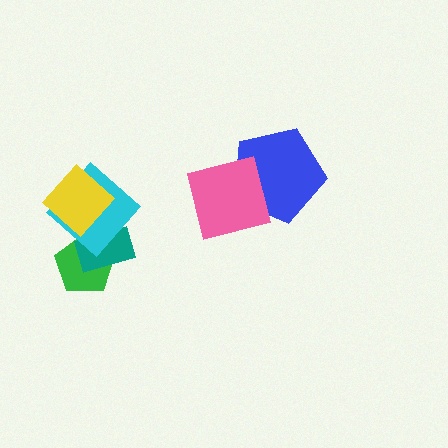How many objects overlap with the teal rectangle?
2 objects overlap with the teal rectangle.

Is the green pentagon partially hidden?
Yes, it is partially covered by another shape.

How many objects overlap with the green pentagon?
2 objects overlap with the green pentagon.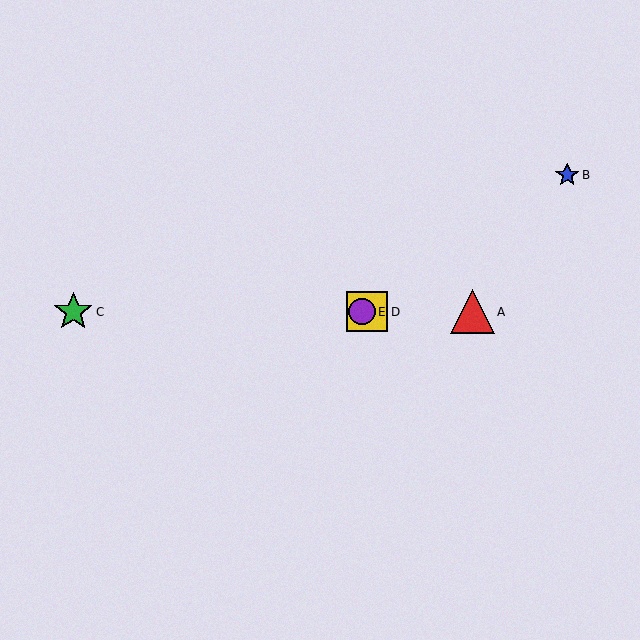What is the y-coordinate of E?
Object E is at y≈312.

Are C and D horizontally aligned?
Yes, both are at y≈312.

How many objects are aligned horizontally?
4 objects (A, C, D, E) are aligned horizontally.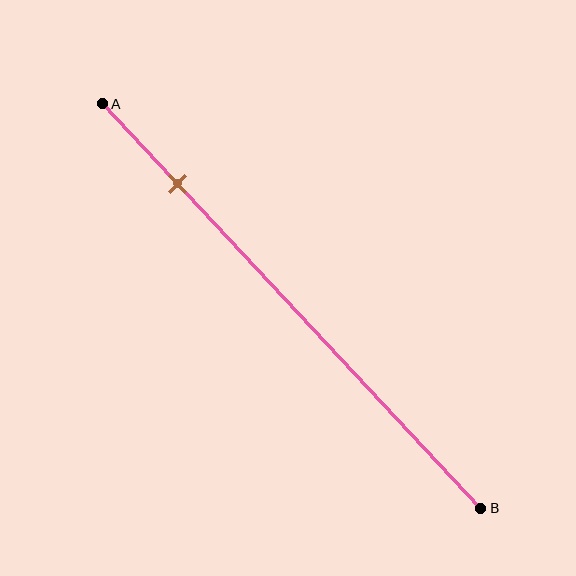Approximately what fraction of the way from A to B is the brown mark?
The brown mark is approximately 20% of the way from A to B.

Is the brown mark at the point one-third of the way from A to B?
No, the mark is at about 20% from A, not at the 33% one-third point.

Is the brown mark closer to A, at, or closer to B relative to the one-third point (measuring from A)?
The brown mark is closer to point A than the one-third point of segment AB.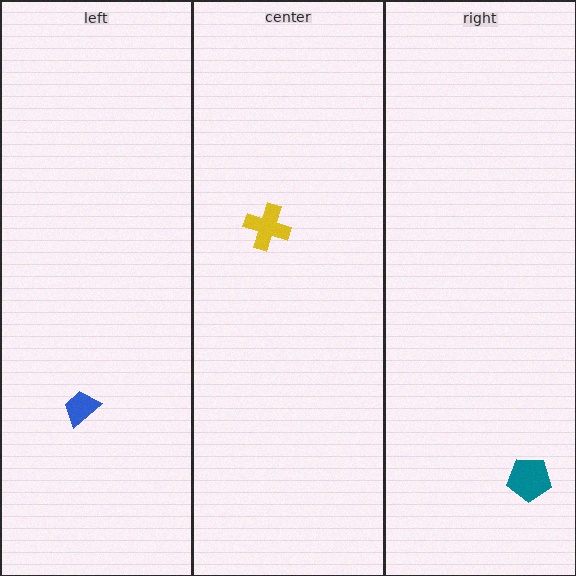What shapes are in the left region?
The blue trapezoid.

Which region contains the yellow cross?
The center region.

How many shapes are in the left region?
1.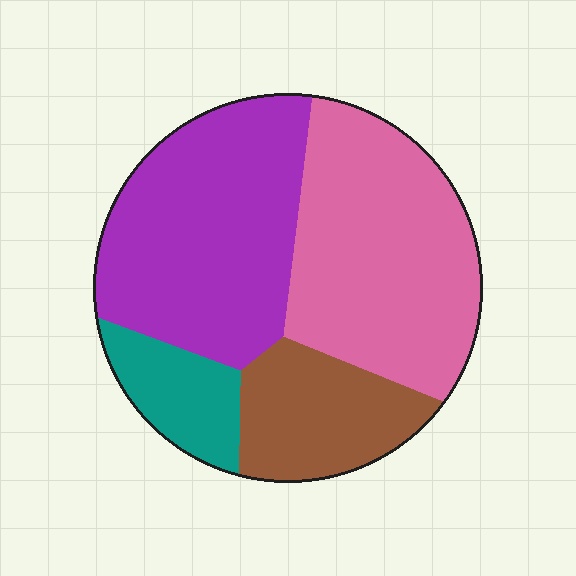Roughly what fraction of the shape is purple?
Purple covers about 35% of the shape.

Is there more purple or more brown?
Purple.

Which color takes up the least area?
Teal, at roughly 10%.